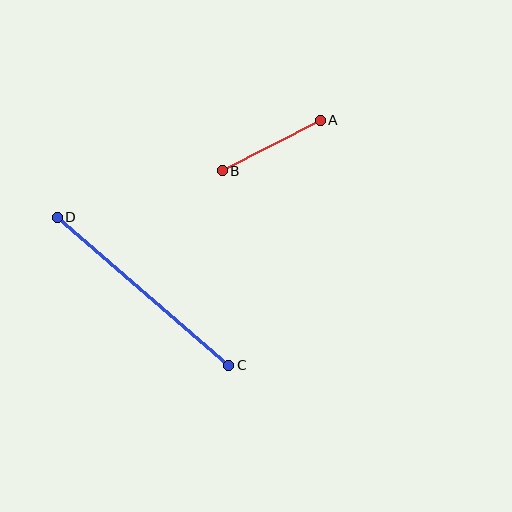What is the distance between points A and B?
The distance is approximately 110 pixels.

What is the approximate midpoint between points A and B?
The midpoint is at approximately (271, 145) pixels.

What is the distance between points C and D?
The distance is approximately 226 pixels.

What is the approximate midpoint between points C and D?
The midpoint is at approximately (143, 291) pixels.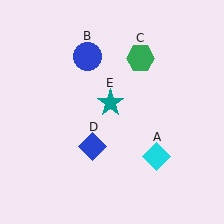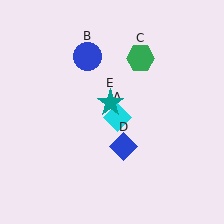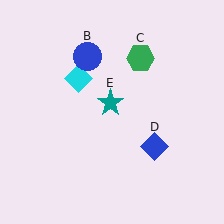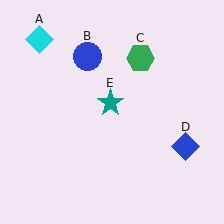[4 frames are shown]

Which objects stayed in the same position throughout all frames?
Blue circle (object B) and green hexagon (object C) and teal star (object E) remained stationary.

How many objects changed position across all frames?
2 objects changed position: cyan diamond (object A), blue diamond (object D).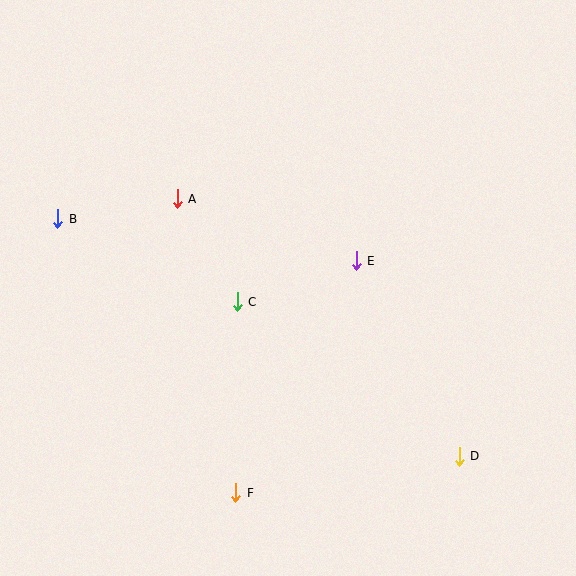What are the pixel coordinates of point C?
Point C is at (237, 302).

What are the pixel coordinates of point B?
Point B is at (58, 219).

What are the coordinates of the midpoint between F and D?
The midpoint between F and D is at (348, 475).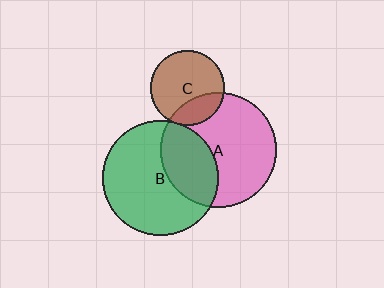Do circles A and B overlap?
Yes.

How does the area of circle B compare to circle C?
Approximately 2.4 times.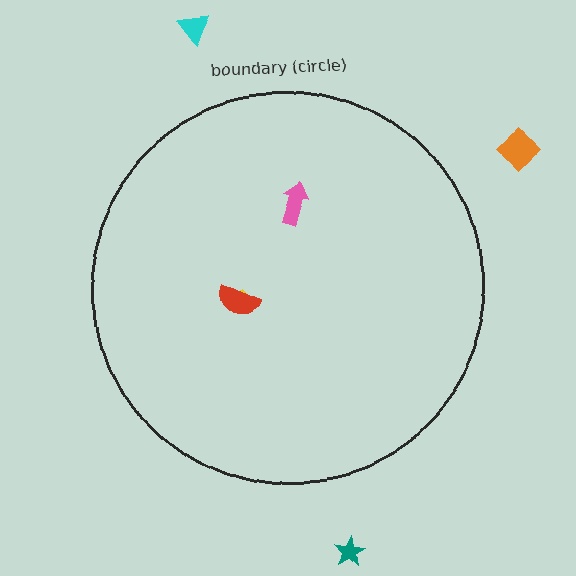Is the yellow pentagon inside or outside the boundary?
Inside.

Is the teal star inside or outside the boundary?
Outside.